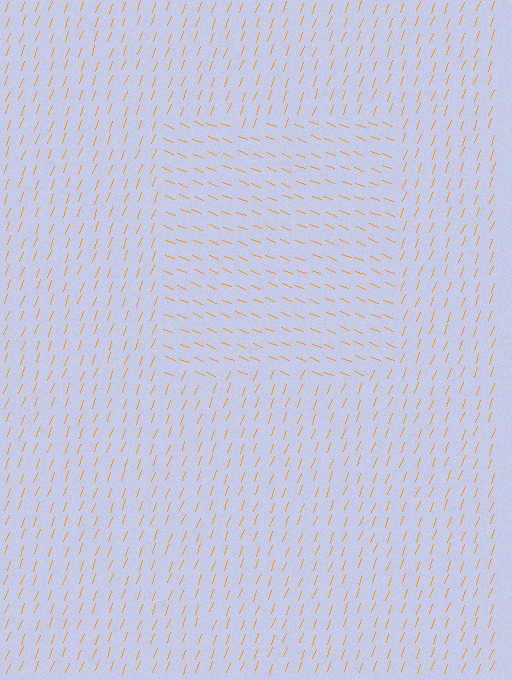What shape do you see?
I see a rectangle.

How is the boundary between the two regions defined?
The boundary is defined purely by a change in line orientation (approximately 88 degrees difference). All lines are the same color and thickness.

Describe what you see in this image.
The image is filled with small orange line segments. A rectangle region in the image has lines oriented differently from the surrounding lines, creating a visible texture boundary.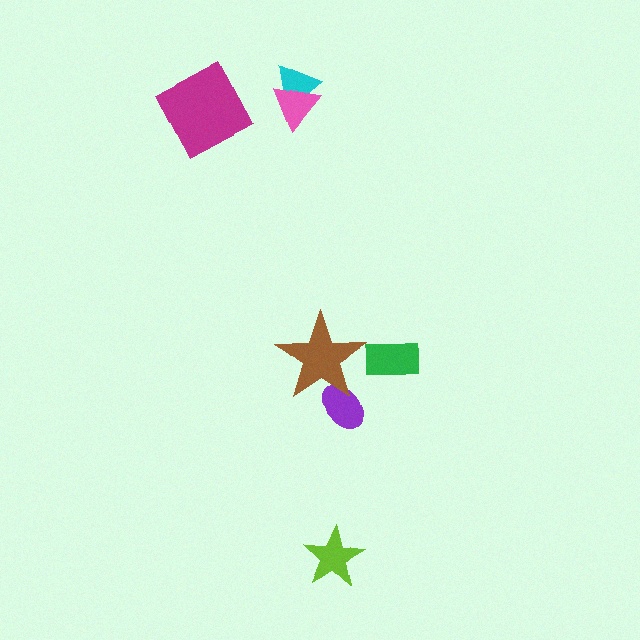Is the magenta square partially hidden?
No, no other shape covers it.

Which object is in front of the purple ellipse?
The brown star is in front of the purple ellipse.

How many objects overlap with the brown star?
1 object overlaps with the brown star.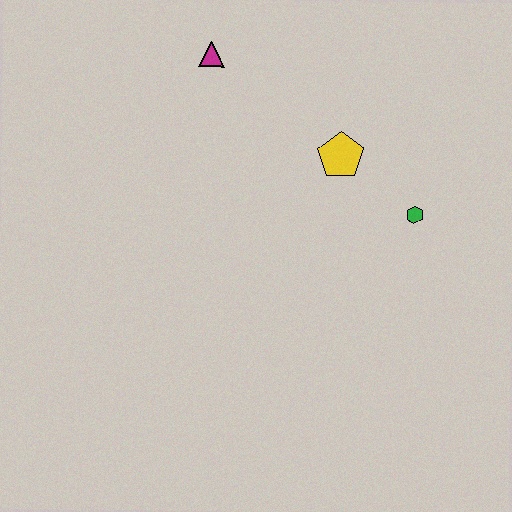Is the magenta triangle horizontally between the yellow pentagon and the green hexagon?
No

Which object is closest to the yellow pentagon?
The green hexagon is closest to the yellow pentagon.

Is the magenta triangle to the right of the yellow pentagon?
No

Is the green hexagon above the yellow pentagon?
No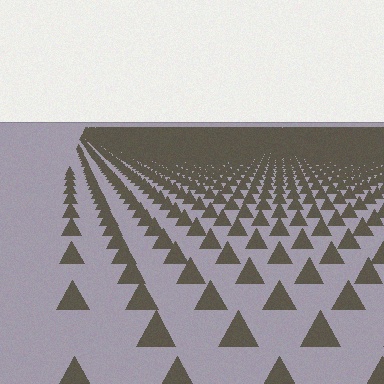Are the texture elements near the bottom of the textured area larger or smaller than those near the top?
Larger. Near the bottom, elements are closer to the viewer and appear at a bigger on-screen size.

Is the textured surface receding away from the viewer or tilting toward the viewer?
The surface is receding away from the viewer. Texture elements get smaller and denser toward the top.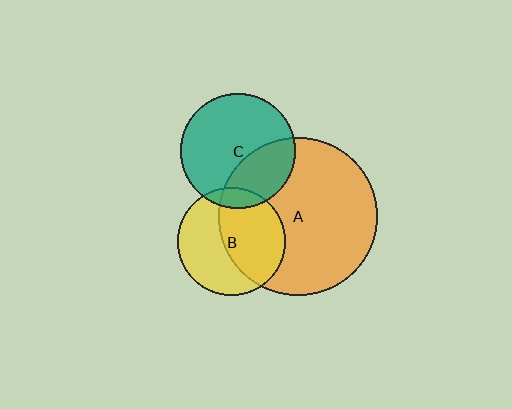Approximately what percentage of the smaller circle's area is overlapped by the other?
Approximately 10%.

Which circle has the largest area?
Circle A (orange).